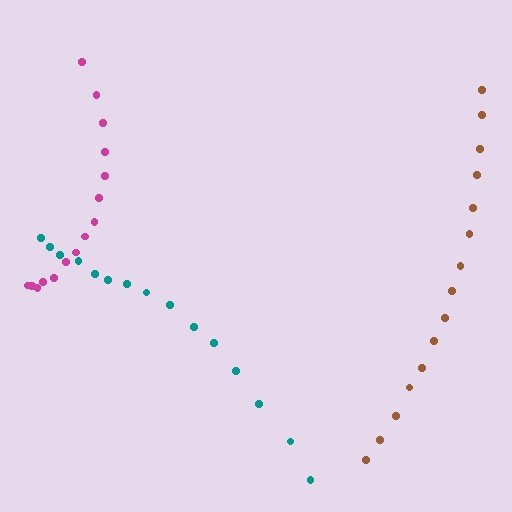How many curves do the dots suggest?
There are 3 distinct paths.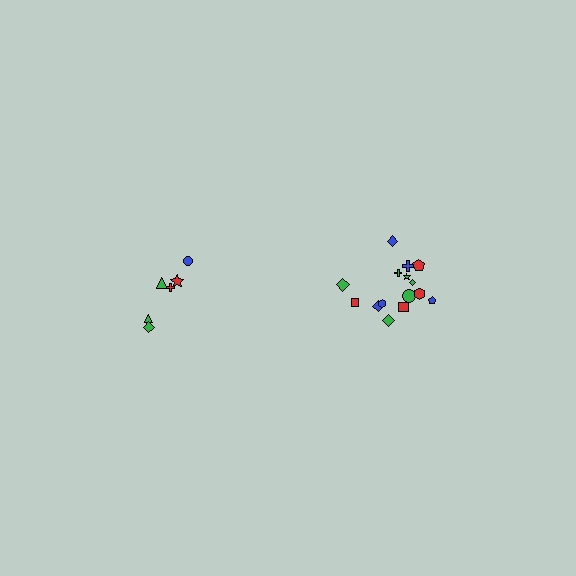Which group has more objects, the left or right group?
The right group.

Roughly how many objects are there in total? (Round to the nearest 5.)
Roughly 20 objects in total.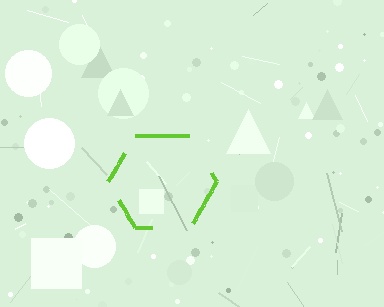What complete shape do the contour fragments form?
The contour fragments form a hexagon.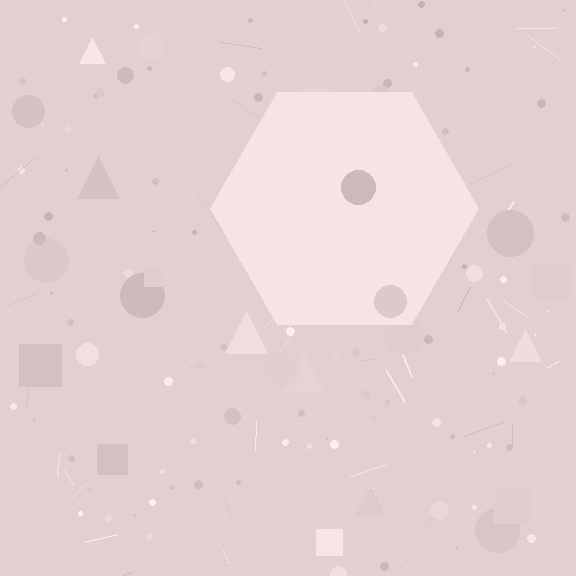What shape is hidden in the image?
A hexagon is hidden in the image.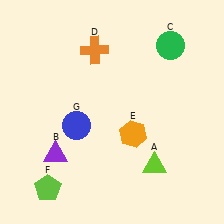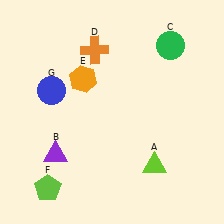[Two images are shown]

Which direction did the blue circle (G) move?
The blue circle (G) moved up.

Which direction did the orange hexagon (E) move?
The orange hexagon (E) moved up.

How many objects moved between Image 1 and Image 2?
2 objects moved between the two images.